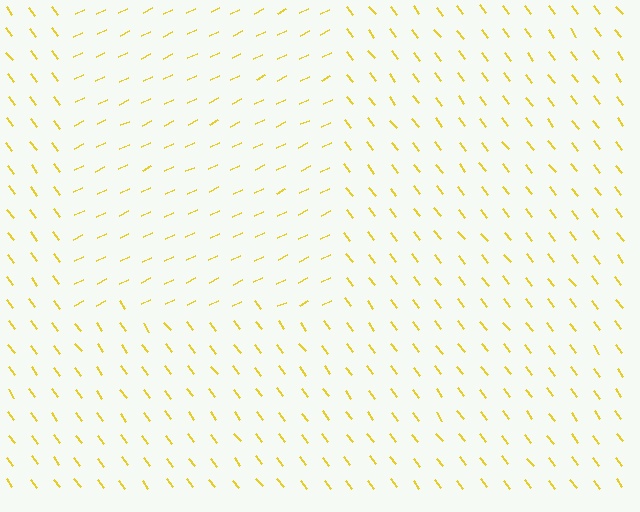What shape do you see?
I see a rectangle.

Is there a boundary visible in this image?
Yes, there is a texture boundary formed by a change in line orientation.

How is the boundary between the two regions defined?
The boundary is defined purely by a change in line orientation (approximately 78 degrees difference). All lines are the same color and thickness.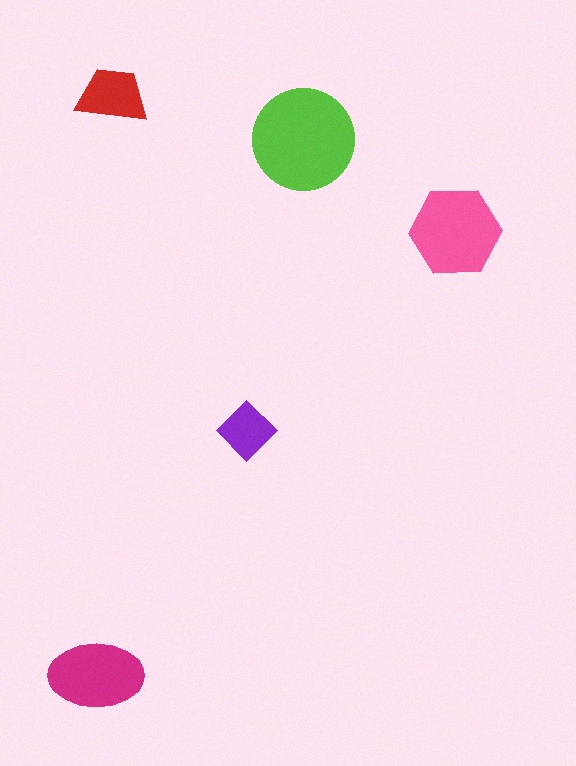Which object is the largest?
The lime circle.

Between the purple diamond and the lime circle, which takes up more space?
The lime circle.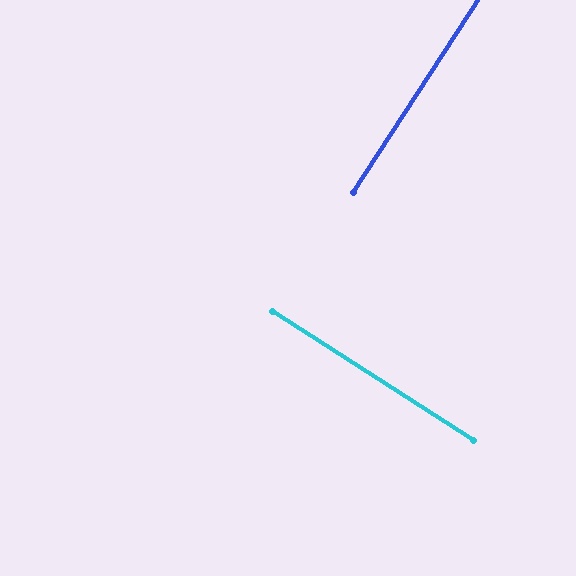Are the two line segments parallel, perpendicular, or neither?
Perpendicular — they meet at approximately 90°.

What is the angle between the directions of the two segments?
Approximately 90 degrees.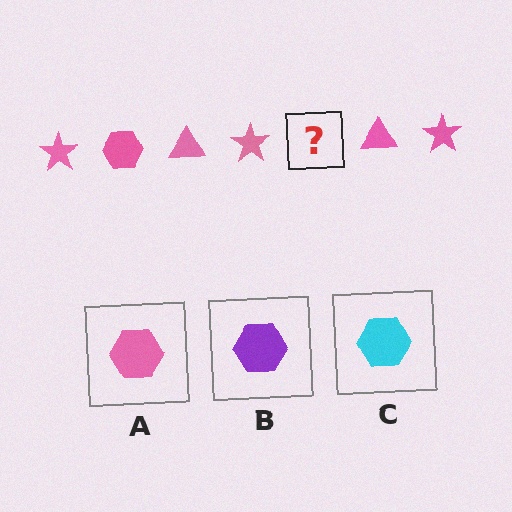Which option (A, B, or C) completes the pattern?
A.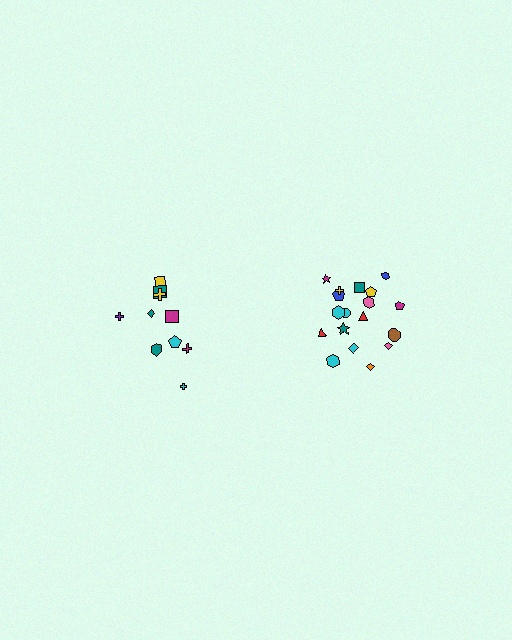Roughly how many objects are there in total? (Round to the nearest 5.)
Roughly 30 objects in total.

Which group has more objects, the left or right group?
The right group.